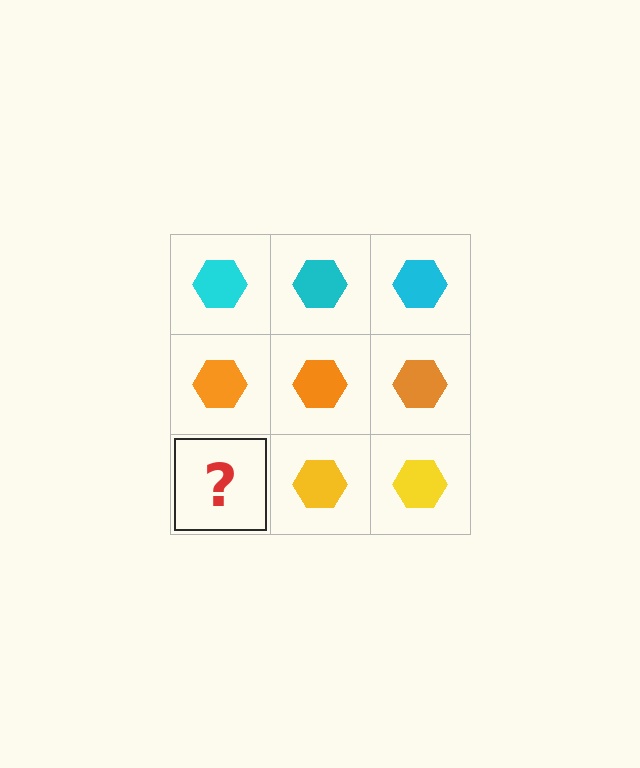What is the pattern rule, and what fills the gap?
The rule is that each row has a consistent color. The gap should be filled with a yellow hexagon.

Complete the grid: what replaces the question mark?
The question mark should be replaced with a yellow hexagon.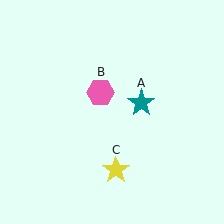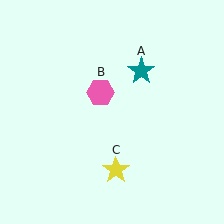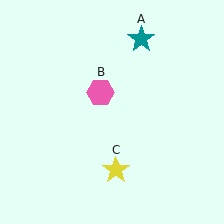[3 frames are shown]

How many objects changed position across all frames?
1 object changed position: teal star (object A).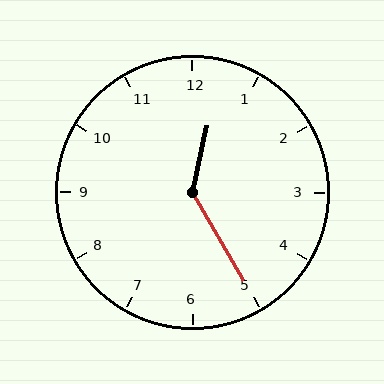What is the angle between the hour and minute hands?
Approximately 138 degrees.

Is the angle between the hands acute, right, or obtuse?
It is obtuse.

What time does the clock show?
12:25.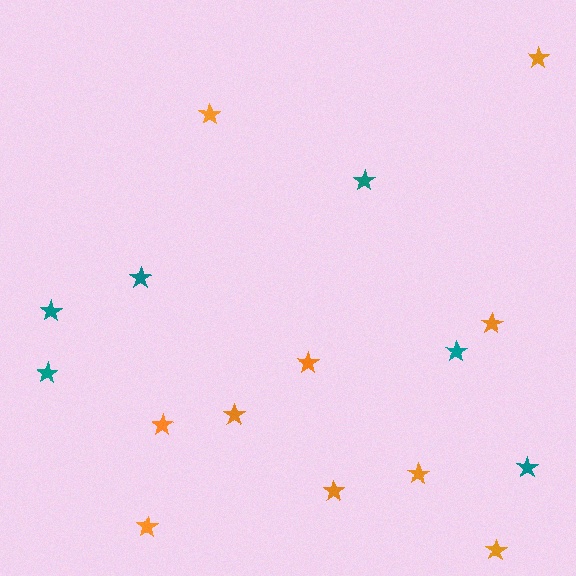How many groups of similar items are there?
There are 2 groups: one group of orange stars (10) and one group of teal stars (6).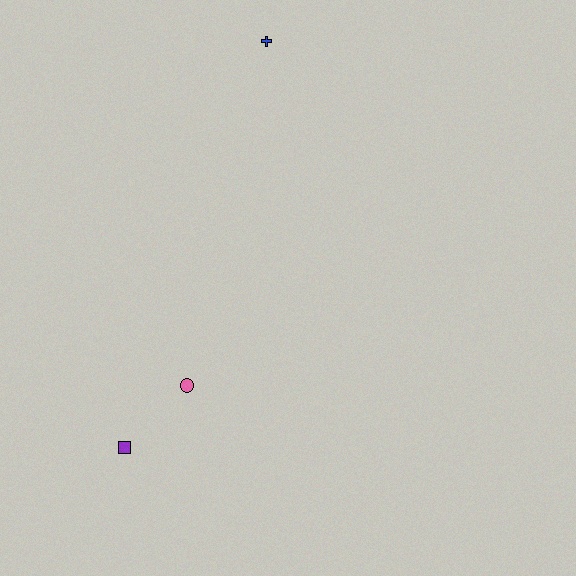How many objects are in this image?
There are 3 objects.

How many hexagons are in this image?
There are no hexagons.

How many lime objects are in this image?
There are no lime objects.